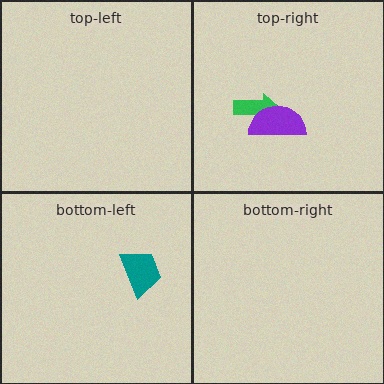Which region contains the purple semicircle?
The top-right region.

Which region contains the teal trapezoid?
The bottom-left region.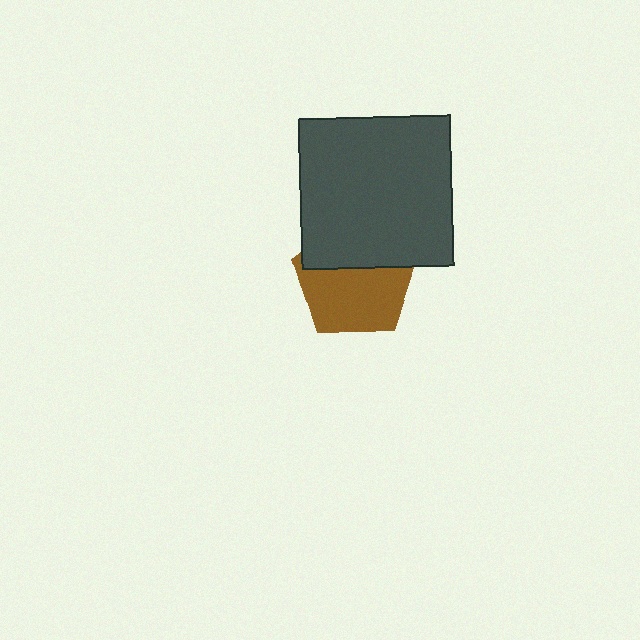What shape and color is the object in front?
The object in front is a dark gray square.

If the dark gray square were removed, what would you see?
You would see the complete brown pentagon.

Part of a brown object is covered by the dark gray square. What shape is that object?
It is a pentagon.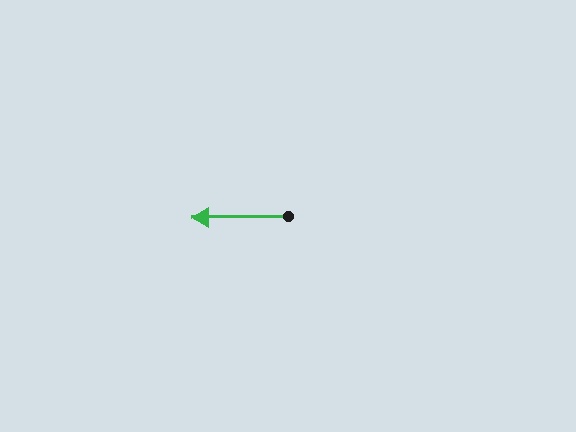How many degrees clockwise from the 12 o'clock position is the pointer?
Approximately 269 degrees.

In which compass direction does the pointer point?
West.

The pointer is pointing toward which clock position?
Roughly 9 o'clock.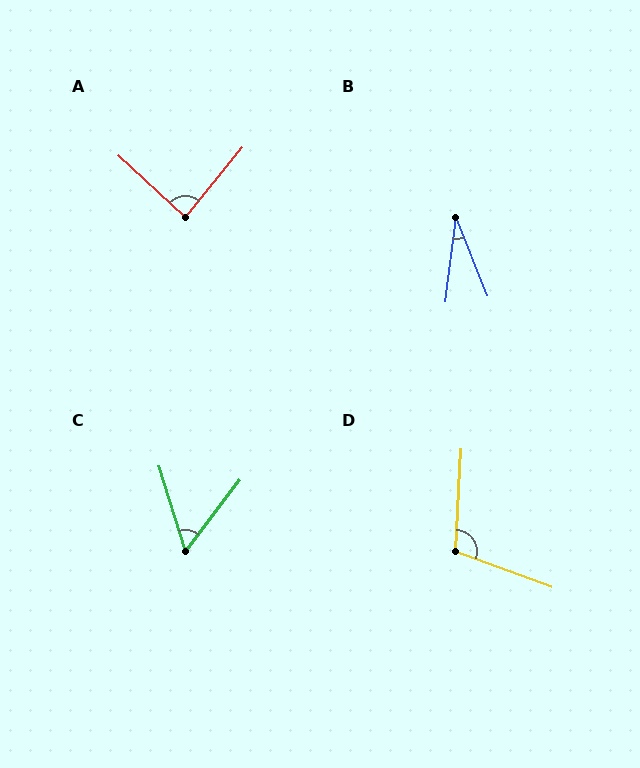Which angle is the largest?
D, at approximately 107 degrees.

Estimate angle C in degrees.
Approximately 54 degrees.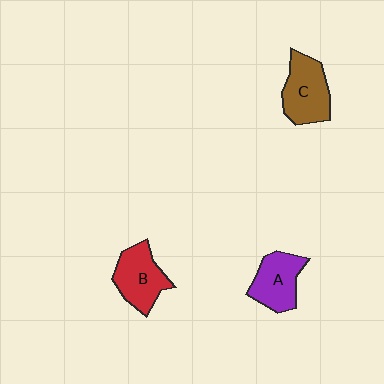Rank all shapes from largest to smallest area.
From largest to smallest: C (brown), B (red), A (purple).